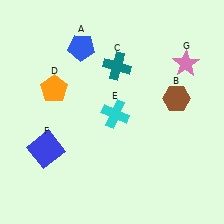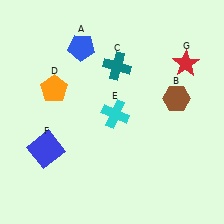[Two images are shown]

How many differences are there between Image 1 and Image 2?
There is 1 difference between the two images.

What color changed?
The star (G) changed from pink in Image 1 to red in Image 2.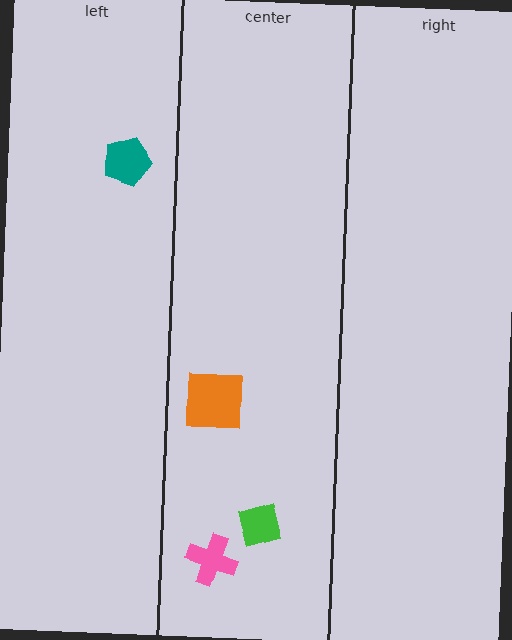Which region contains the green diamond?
The center region.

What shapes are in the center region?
The green diamond, the orange square, the pink cross.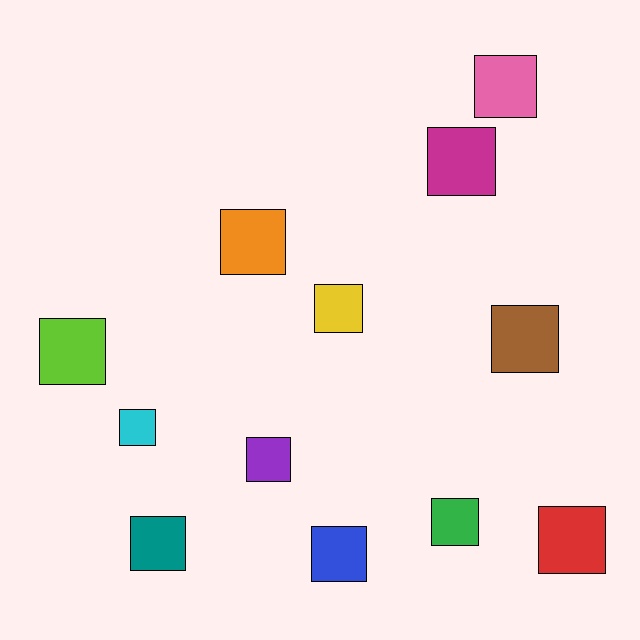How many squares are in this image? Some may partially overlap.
There are 12 squares.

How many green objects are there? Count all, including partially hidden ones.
There is 1 green object.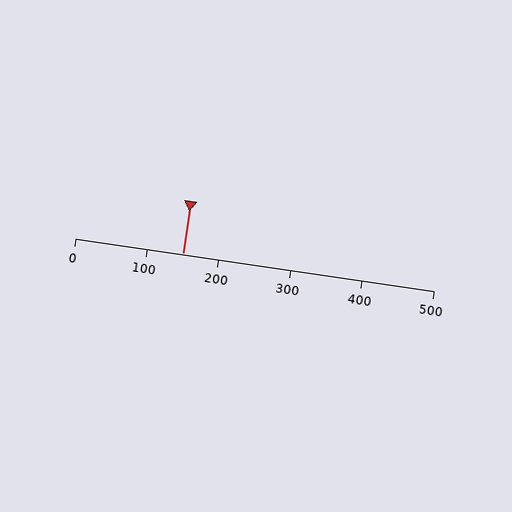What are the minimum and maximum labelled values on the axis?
The axis runs from 0 to 500.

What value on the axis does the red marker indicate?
The marker indicates approximately 150.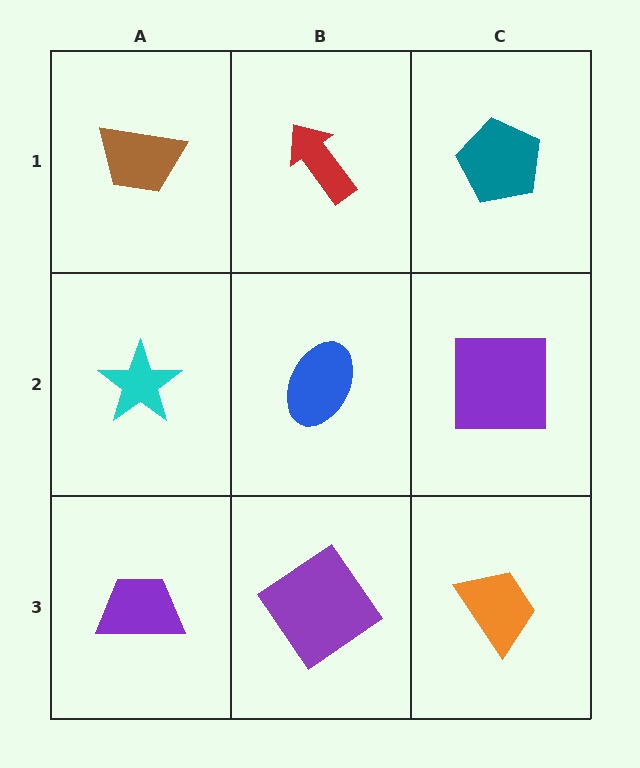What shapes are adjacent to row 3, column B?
A blue ellipse (row 2, column B), a purple trapezoid (row 3, column A), an orange trapezoid (row 3, column C).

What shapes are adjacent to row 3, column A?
A cyan star (row 2, column A), a purple diamond (row 3, column B).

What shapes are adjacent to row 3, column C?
A purple square (row 2, column C), a purple diamond (row 3, column B).